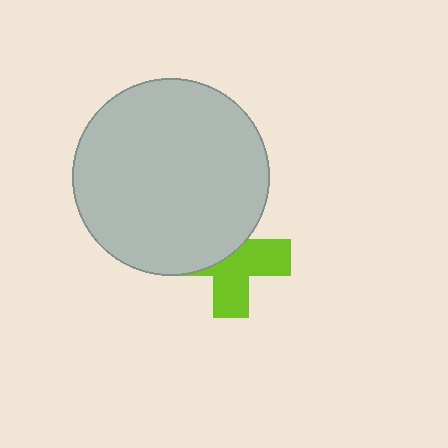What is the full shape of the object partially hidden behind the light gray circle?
The partially hidden object is a lime cross.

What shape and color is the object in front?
The object in front is a light gray circle.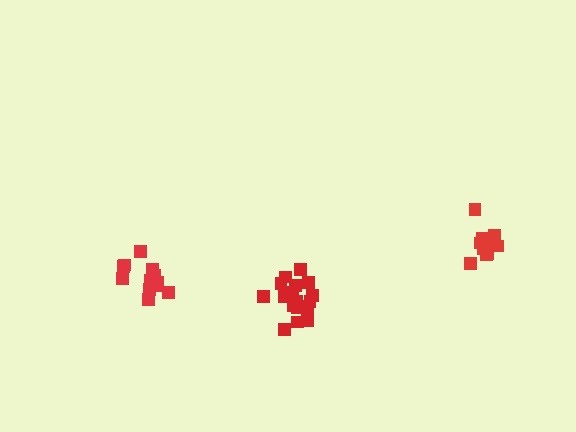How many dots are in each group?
Group 1: 18 dots, Group 2: 12 dots, Group 3: 12 dots (42 total).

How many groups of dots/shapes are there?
There are 3 groups.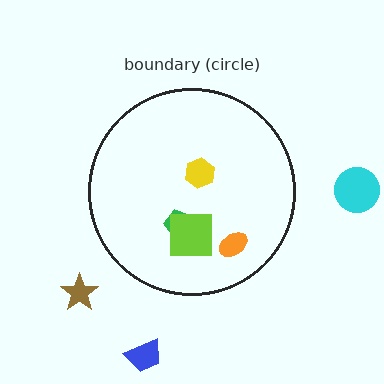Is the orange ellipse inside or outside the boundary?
Inside.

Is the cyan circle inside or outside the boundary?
Outside.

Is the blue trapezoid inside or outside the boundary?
Outside.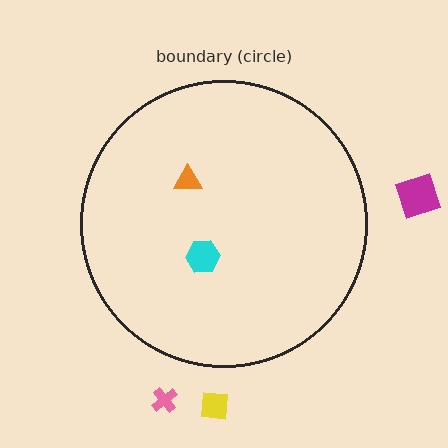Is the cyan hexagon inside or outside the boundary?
Inside.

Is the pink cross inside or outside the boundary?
Outside.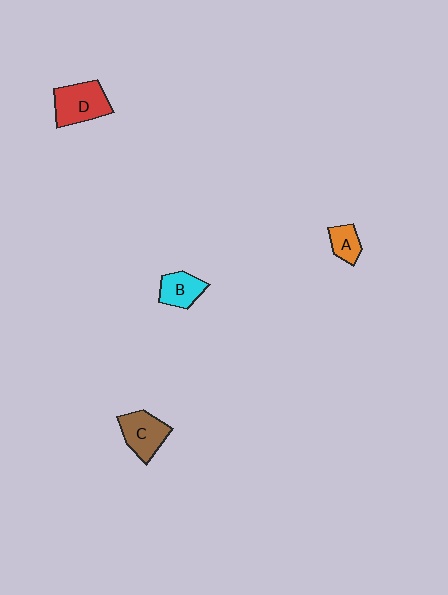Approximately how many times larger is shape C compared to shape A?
Approximately 1.8 times.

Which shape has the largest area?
Shape D (red).